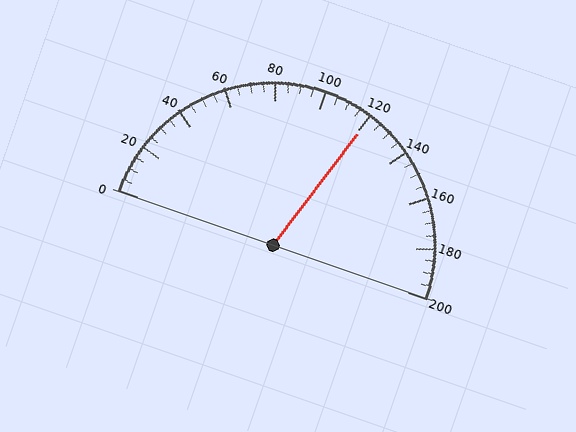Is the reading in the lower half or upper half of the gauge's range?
The reading is in the upper half of the range (0 to 200).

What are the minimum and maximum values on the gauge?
The gauge ranges from 0 to 200.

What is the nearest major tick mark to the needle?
The nearest major tick mark is 120.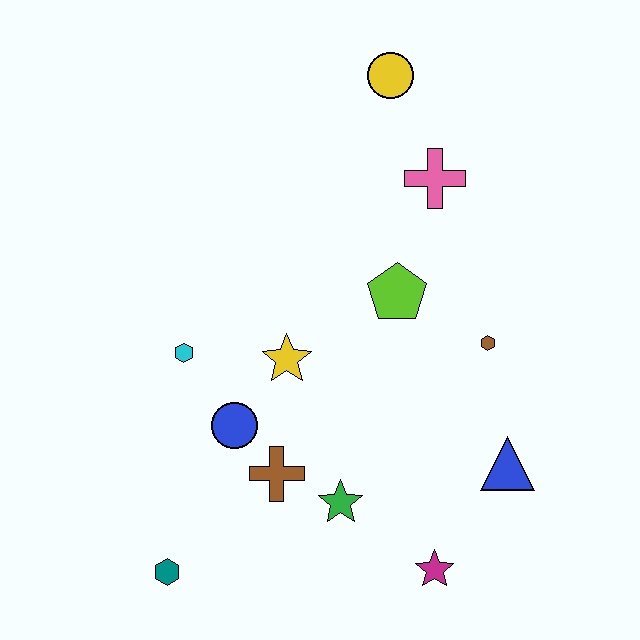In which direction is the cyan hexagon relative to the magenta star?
The cyan hexagon is to the left of the magenta star.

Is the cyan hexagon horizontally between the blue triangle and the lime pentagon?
No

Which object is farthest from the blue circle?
The yellow circle is farthest from the blue circle.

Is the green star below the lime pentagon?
Yes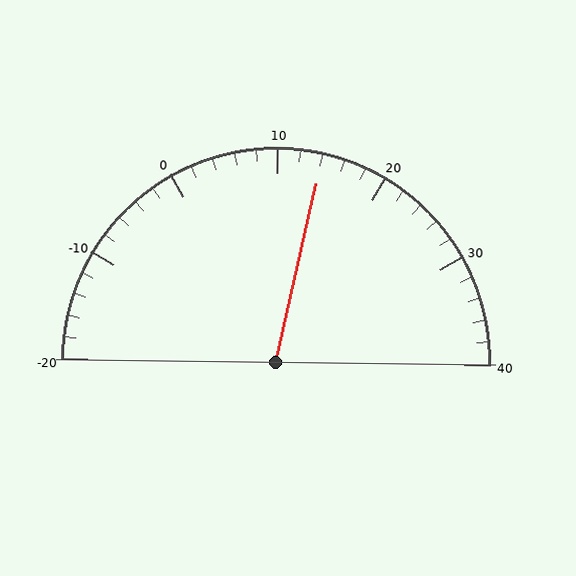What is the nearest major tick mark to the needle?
The nearest major tick mark is 10.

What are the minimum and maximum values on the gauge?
The gauge ranges from -20 to 40.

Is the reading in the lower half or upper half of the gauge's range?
The reading is in the upper half of the range (-20 to 40).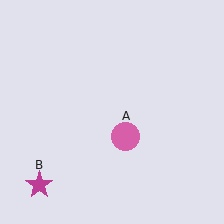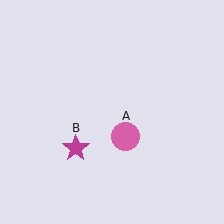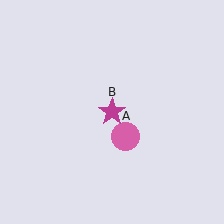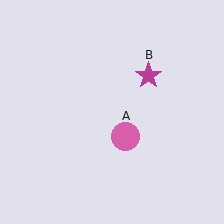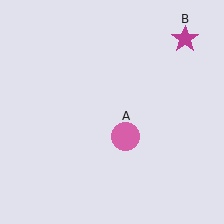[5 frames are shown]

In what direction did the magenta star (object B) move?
The magenta star (object B) moved up and to the right.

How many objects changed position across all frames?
1 object changed position: magenta star (object B).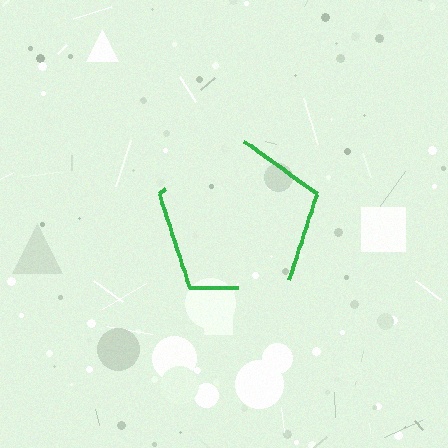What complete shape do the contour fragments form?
The contour fragments form a pentagon.